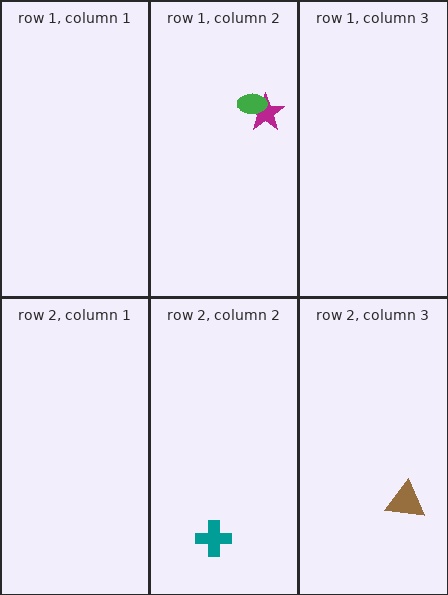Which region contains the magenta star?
The row 1, column 2 region.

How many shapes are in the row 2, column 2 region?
1.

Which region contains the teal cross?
The row 2, column 2 region.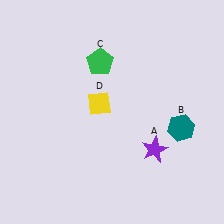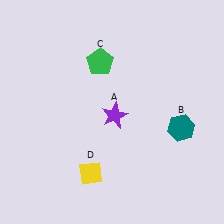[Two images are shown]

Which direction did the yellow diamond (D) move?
The yellow diamond (D) moved down.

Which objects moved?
The objects that moved are: the purple star (A), the yellow diamond (D).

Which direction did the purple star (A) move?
The purple star (A) moved left.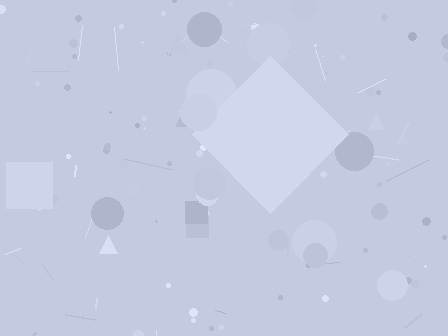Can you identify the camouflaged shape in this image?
The camouflaged shape is a diamond.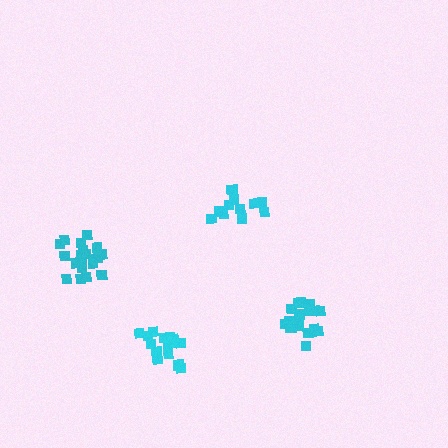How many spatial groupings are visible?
There are 4 spatial groupings.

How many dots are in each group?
Group 1: 16 dots, Group 2: 14 dots, Group 3: 20 dots, Group 4: 18 dots (68 total).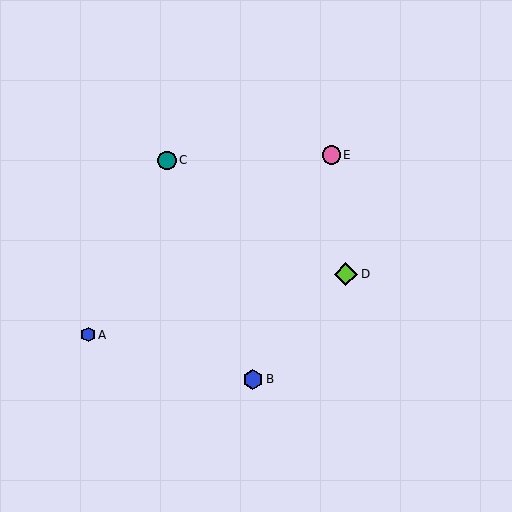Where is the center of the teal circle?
The center of the teal circle is at (167, 160).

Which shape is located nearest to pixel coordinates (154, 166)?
The teal circle (labeled C) at (167, 160) is nearest to that location.